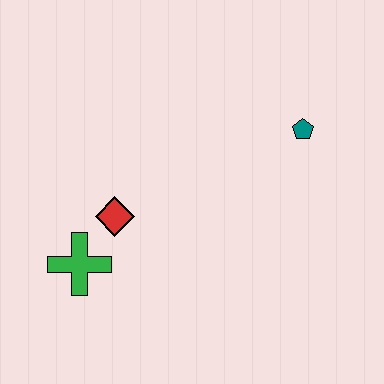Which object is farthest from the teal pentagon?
The green cross is farthest from the teal pentagon.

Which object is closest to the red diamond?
The green cross is closest to the red diamond.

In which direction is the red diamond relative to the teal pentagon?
The red diamond is to the left of the teal pentagon.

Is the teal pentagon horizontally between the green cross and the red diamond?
No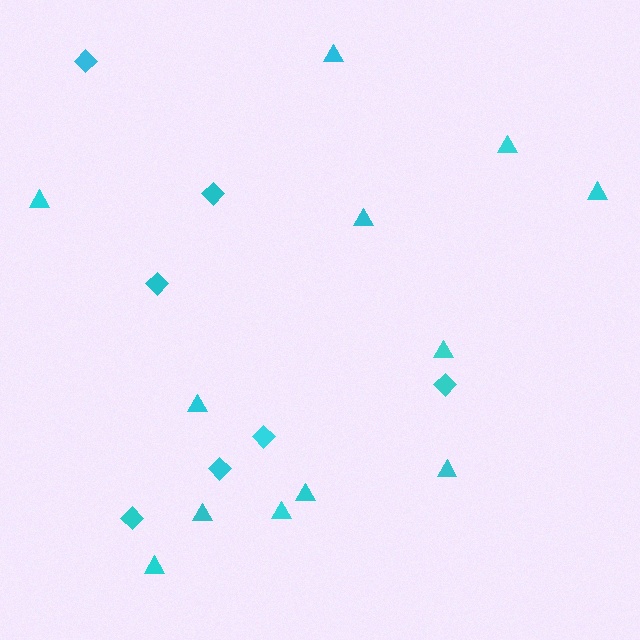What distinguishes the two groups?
There are 2 groups: one group of triangles (12) and one group of diamonds (7).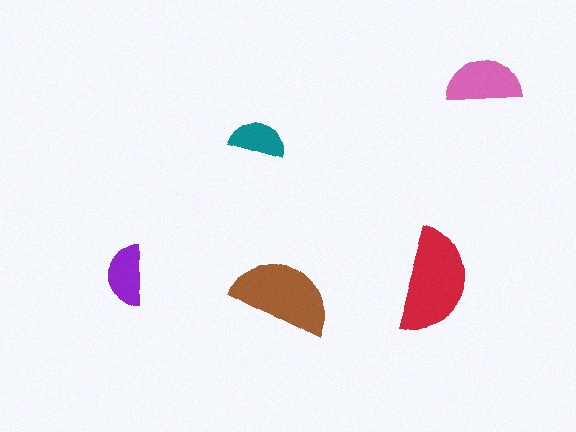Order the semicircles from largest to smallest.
the red one, the brown one, the pink one, the purple one, the teal one.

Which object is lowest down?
The brown semicircle is bottommost.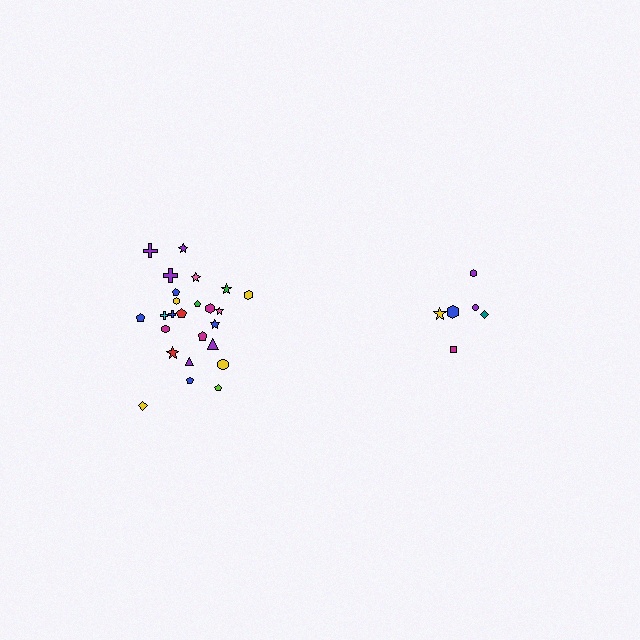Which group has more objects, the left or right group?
The left group.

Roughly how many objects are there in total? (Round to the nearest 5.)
Roughly 30 objects in total.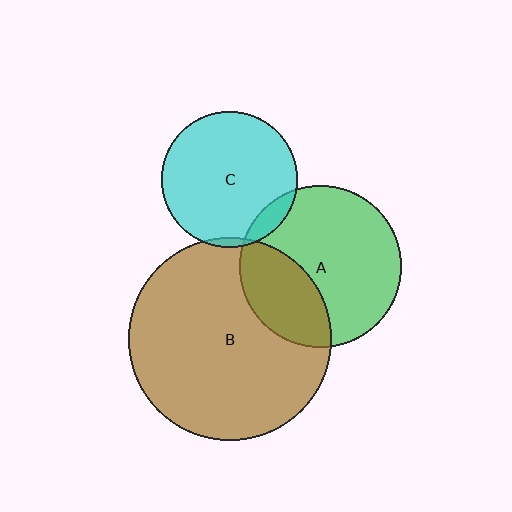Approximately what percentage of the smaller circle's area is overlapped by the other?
Approximately 30%.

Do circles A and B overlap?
Yes.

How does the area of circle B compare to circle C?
Approximately 2.2 times.